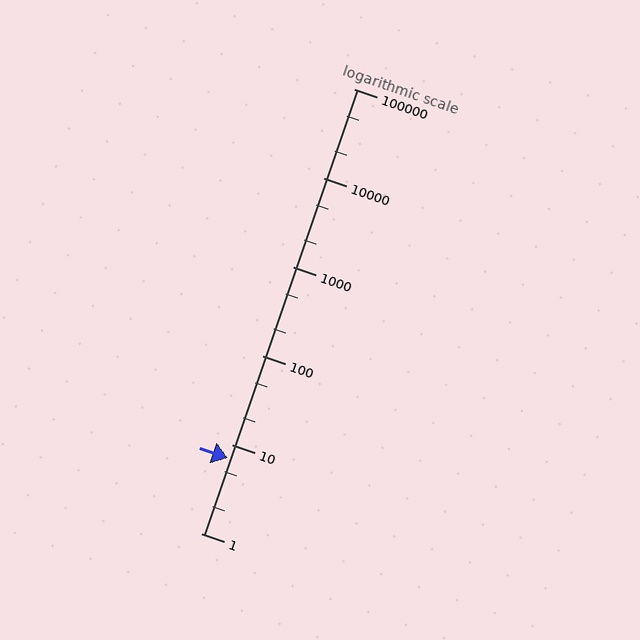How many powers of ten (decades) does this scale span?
The scale spans 5 decades, from 1 to 100000.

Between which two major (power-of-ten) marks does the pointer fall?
The pointer is between 1 and 10.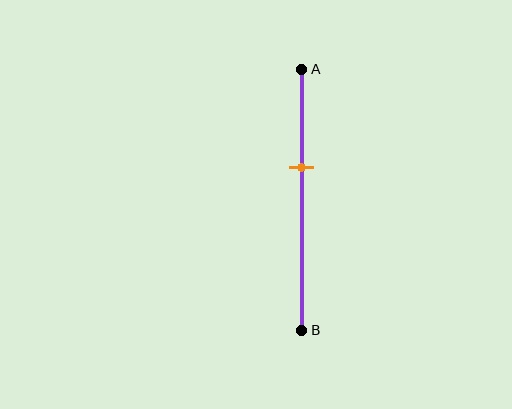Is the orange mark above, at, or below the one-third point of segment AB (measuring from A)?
The orange mark is below the one-third point of segment AB.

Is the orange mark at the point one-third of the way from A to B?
No, the mark is at about 40% from A, not at the 33% one-third point.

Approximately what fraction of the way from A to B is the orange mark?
The orange mark is approximately 40% of the way from A to B.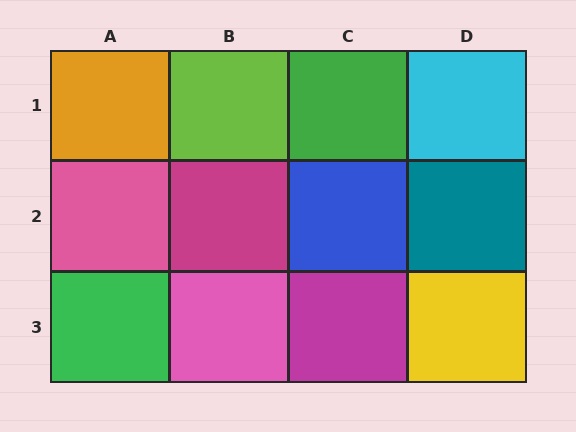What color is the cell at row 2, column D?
Teal.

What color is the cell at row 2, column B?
Magenta.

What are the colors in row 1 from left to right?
Orange, lime, green, cyan.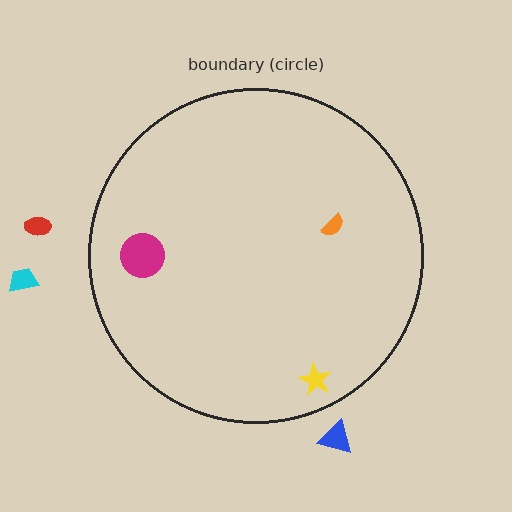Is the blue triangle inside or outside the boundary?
Outside.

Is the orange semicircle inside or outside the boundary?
Inside.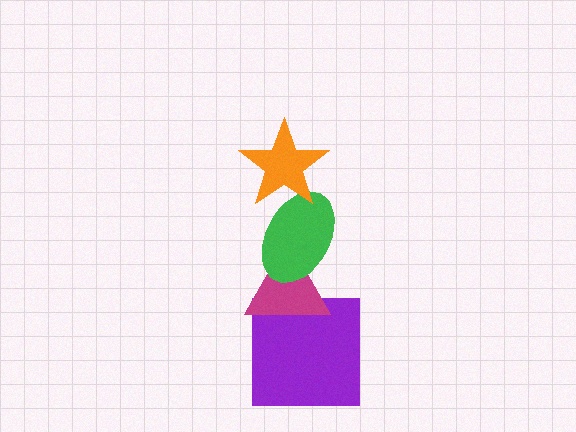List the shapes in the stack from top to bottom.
From top to bottom: the orange star, the green ellipse, the magenta triangle, the purple square.